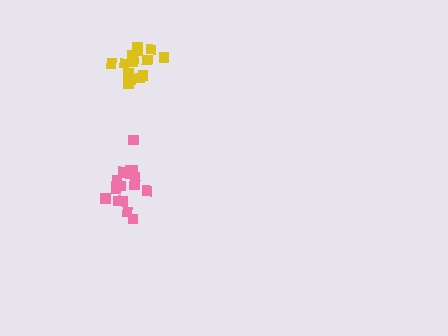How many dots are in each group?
Group 1: 17 dots, Group 2: 14 dots (31 total).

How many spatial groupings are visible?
There are 2 spatial groupings.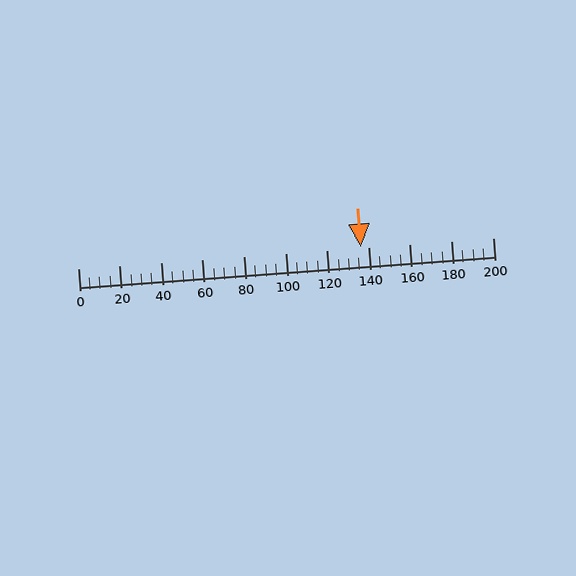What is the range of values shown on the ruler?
The ruler shows values from 0 to 200.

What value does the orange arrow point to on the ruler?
The orange arrow points to approximately 136.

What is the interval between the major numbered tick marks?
The major tick marks are spaced 20 units apart.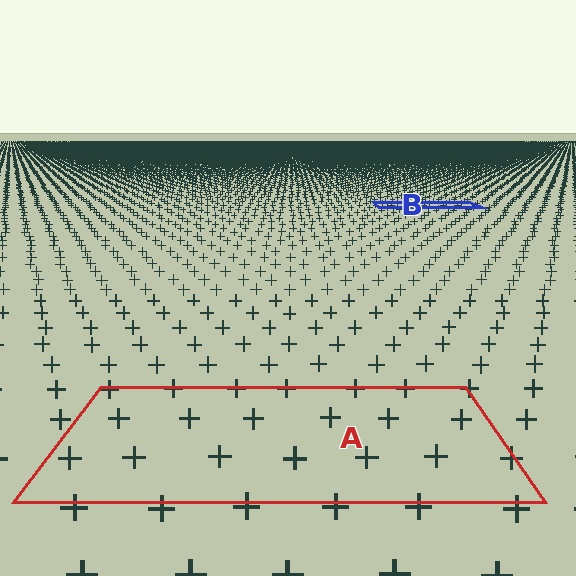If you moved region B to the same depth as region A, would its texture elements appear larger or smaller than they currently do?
They would appear larger. At a closer depth, the same texture elements are projected at a bigger on-screen size.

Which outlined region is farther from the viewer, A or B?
Region B is farther from the viewer — the texture elements inside it appear smaller and more densely packed.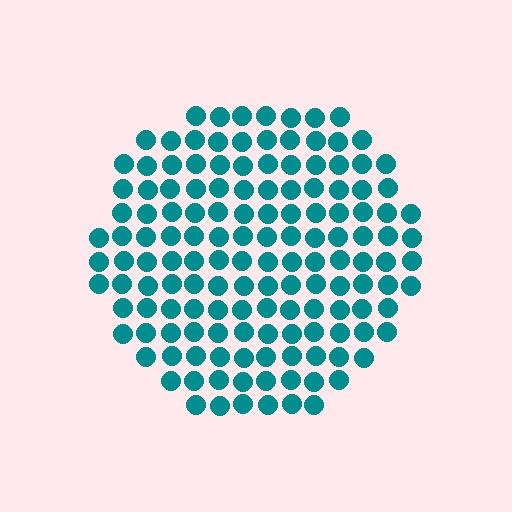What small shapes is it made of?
It is made of small circles.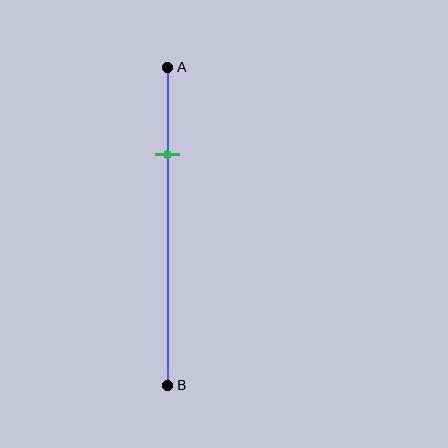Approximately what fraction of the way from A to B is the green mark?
The green mark is approximately 25% of the way from A to B.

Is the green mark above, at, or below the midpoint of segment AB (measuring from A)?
The green mark is above the midpoint of segment AB.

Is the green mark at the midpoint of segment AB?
No, the mark is at about 25% from A, not at the 50% midpoint.